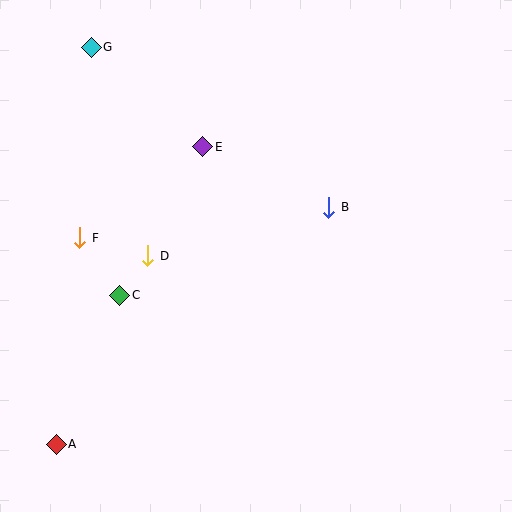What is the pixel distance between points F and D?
The distance between F and D is 70 pixels.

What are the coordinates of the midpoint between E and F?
The midpoint between E and F is at (141, 192).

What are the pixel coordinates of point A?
Point A is at (56, 444).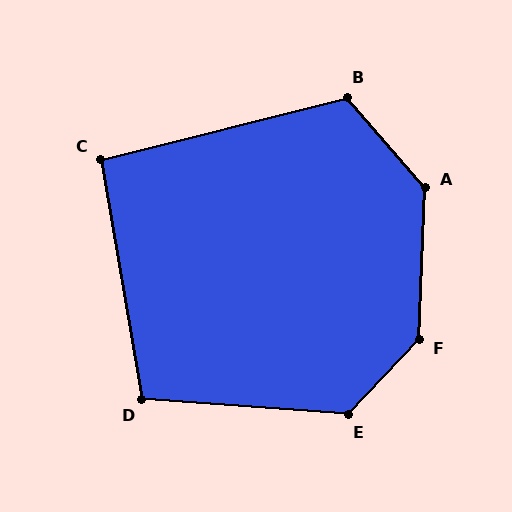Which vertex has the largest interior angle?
F, at approximately 139 degrees.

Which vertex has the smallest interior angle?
C, at approximately 94 degrees.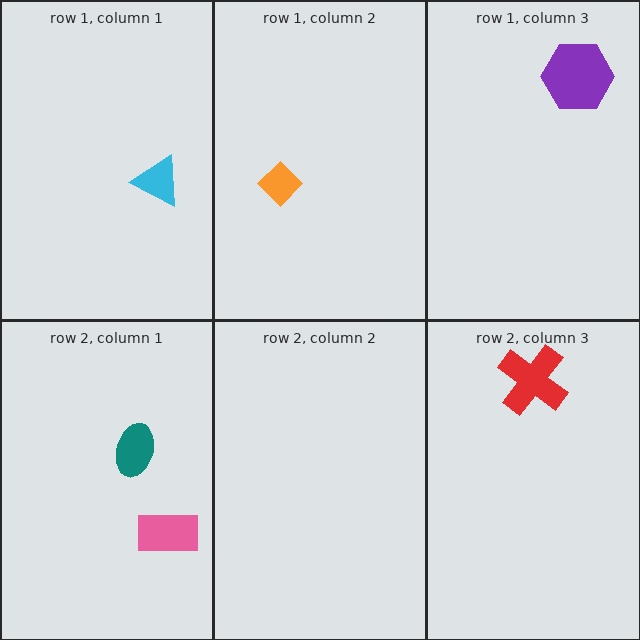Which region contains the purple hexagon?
The row 1, column 3 region.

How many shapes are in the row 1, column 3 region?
1.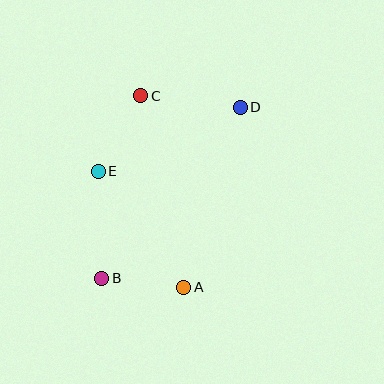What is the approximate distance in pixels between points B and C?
The distance between B and C is approximately 187 pixels.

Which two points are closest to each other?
Points A and B are closest to each other.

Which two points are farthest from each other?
Points B and D are farthest from each other.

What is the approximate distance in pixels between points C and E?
The distance between C and E is approximately 87 pixels.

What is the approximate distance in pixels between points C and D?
The distance between C and D is approximately 100 pixels.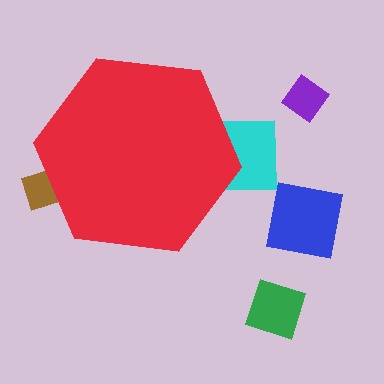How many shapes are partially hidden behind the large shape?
2 shapes are partially hidden.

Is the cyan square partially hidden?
Yes, the cyan square is partially hidden behind the red hexagon.